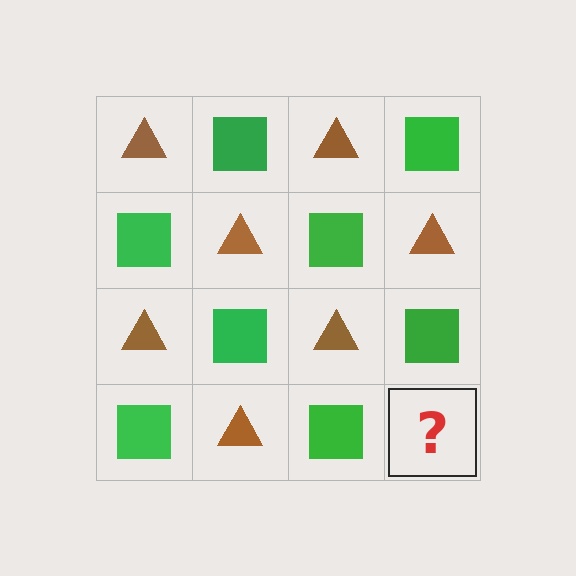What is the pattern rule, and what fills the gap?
The rule is that it alternates brown triangle and green square in a checkerboard pattern. The gap should be filled with a brown triangle.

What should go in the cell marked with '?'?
The missing cell should contain a brown triangle.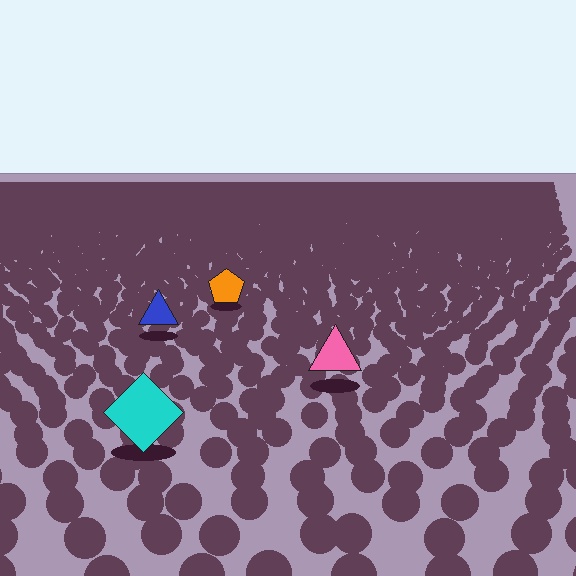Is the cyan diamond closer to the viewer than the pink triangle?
Yes. The cyan diamond is closer — you can tell from the texture gradient: the ground texture is coarser near it.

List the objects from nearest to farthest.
From nearest to farthest: the cyan diamond, the pink triangle, the blue triangle, the orange pentagon.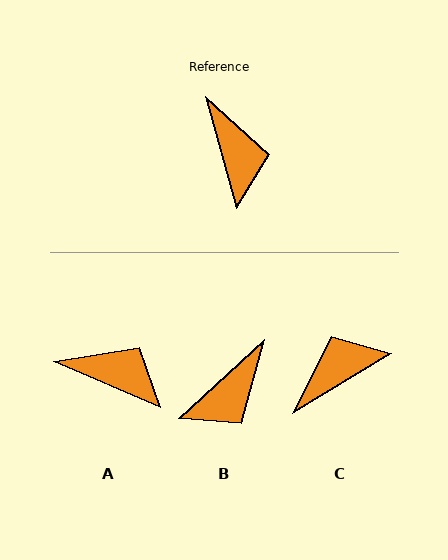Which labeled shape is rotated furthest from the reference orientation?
C, about 105 degrees away.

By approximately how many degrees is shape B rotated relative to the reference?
Approximately 63 degrees clockwise.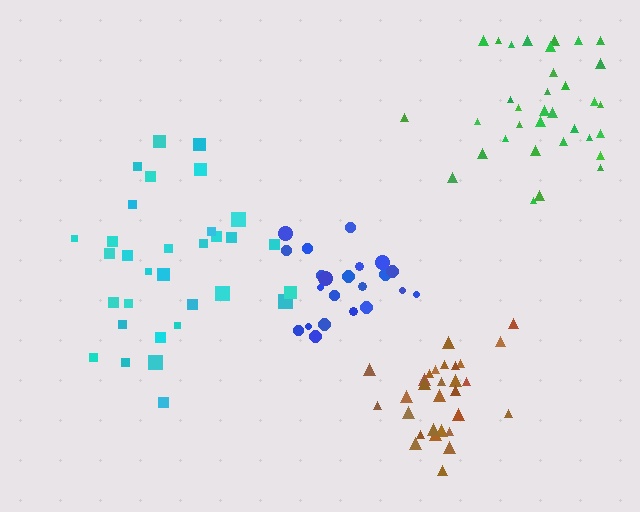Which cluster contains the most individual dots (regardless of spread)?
Green (34).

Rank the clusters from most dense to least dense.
blue, brown, cyan, green.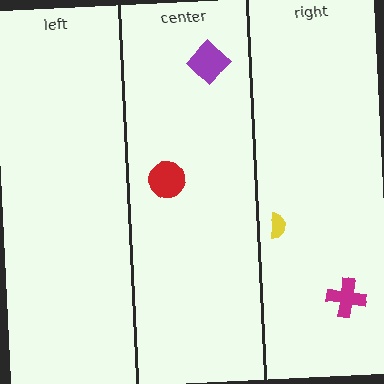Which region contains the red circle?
The center region.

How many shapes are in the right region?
2.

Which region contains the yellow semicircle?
The right region.